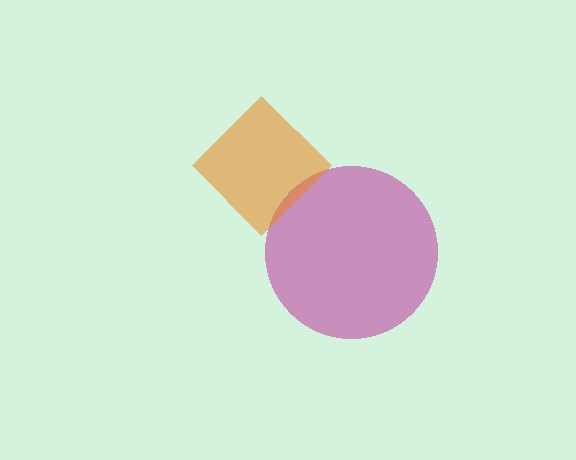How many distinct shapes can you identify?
There are 2 distinct shapes: a magenta circle, an orange diamond.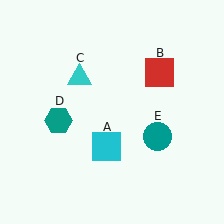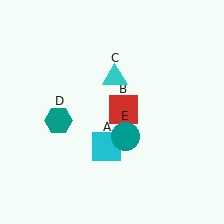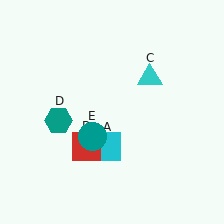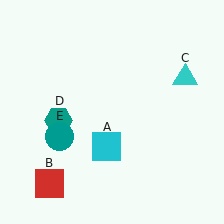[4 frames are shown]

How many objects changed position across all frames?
3 objects changed position: red square (object B), cyan triangle (object C), teal circle (object E).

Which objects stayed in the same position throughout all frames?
Cyan square (object A) and teal hexagon (object D) remained stationary.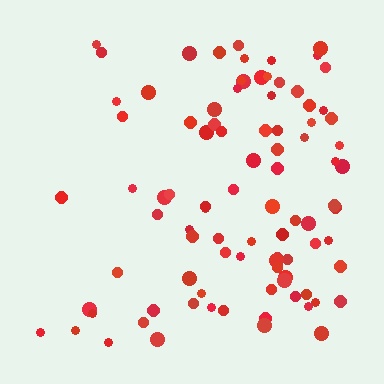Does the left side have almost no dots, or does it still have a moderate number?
Still a moderate number, just noticeably fewer than the right.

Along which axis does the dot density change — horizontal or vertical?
Horizontal.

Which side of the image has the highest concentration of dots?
The right.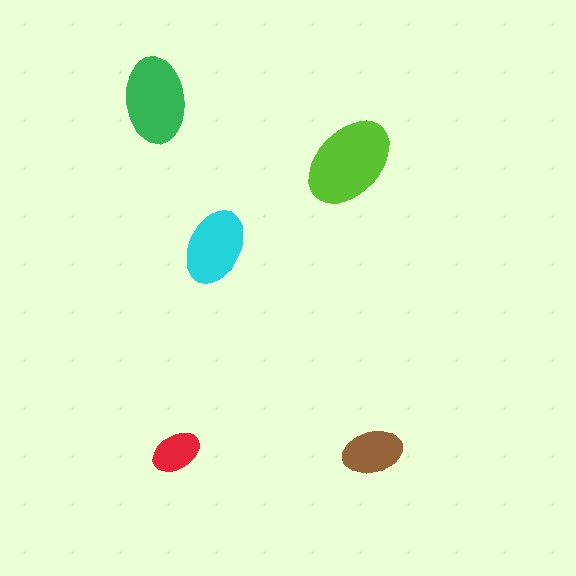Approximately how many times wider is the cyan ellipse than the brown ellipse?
About 1.5 times wider.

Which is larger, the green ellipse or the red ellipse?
The green one.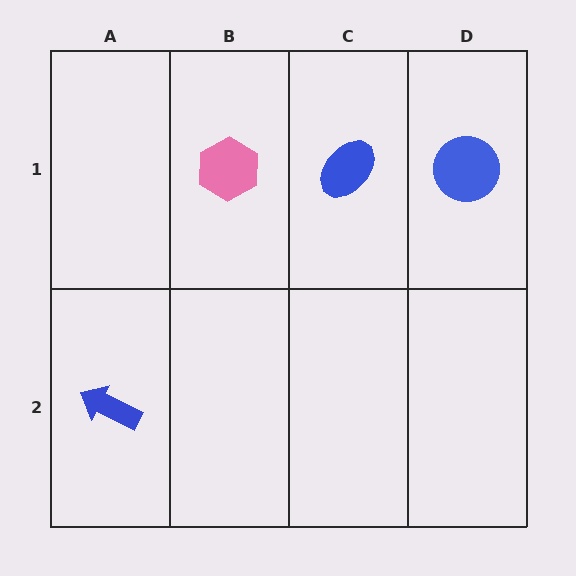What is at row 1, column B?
A pink hexagon.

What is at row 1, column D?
A blue circle.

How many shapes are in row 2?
1 shape.